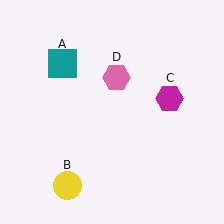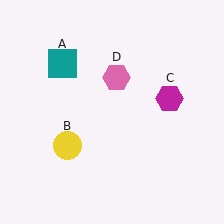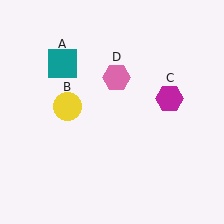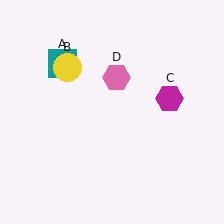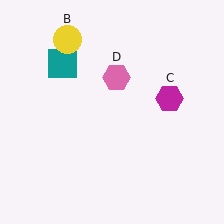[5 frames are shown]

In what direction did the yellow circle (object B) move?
The yellow circle (object B) moved up.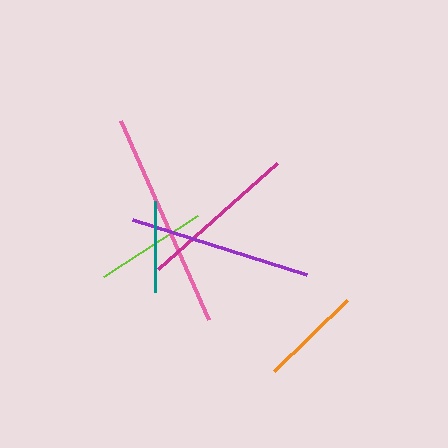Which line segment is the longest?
The pink line is the longest at approximately 217 pixels.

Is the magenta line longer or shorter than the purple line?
The purple line is longer than the magenta line.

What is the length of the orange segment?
The orange segment is approximately 101 pixels long.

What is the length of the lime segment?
The lime segment is approximately 112 pixels long.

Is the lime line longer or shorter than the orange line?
The lime line is longer than the orange line.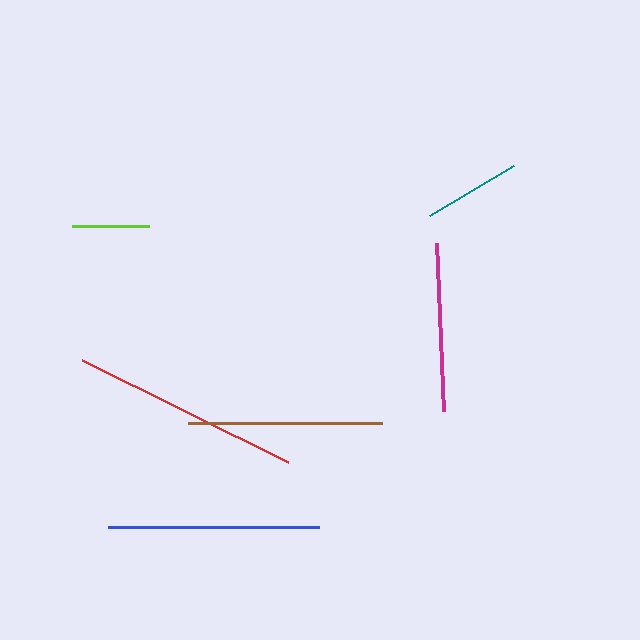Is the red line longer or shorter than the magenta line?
The red line is longer than the magenta line.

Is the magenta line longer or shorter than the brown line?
The brown line is longer than the magenta line.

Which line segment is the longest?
The red line is the longest at approximately 229 pixels.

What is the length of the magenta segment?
The magenta segment is approximately 168 pixels long.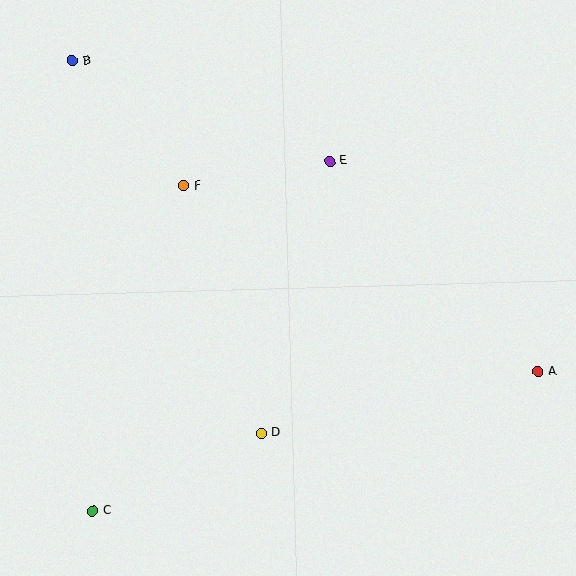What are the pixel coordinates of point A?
Point A is at (538, 372).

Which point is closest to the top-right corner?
Point E is closest to the top-right corner.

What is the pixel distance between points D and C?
The distance between D and C is 185 pixels.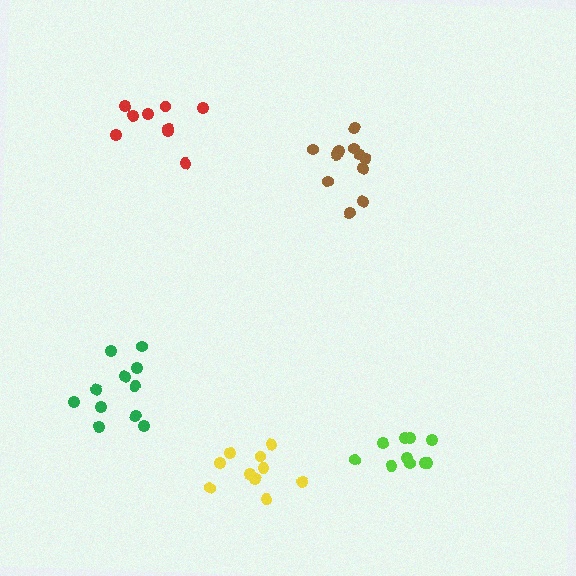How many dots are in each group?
Group 1: 9 dots, Group 2: 11 dots, Group 3: 11 dots, Group 4: 10 dots, Group 5: 10 dots (51 total).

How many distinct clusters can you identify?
There are 5 distinct clusters.